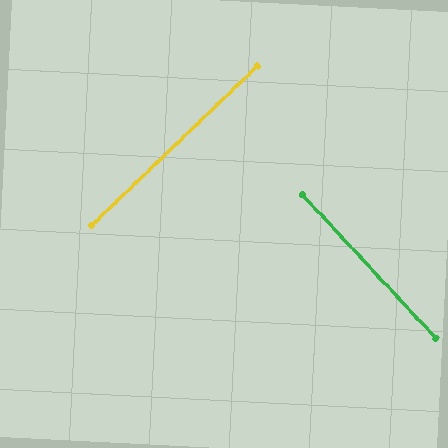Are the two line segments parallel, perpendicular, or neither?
Perpendicular — they meet at approximately 89°.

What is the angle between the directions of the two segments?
Approximately 89 degrees.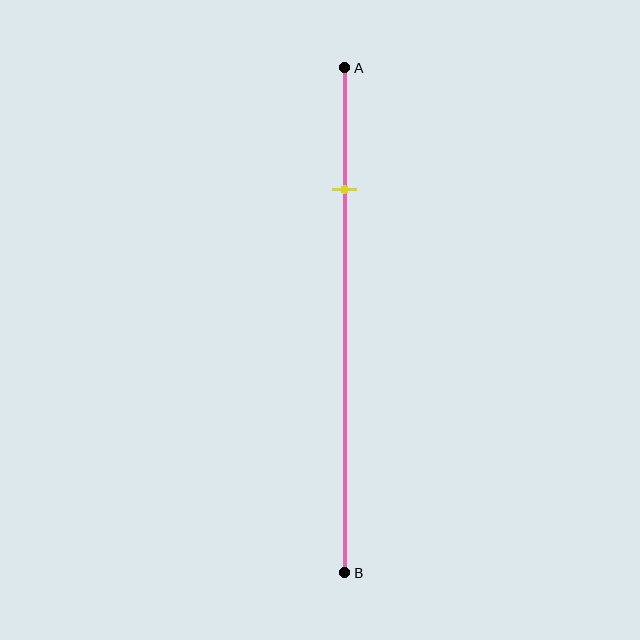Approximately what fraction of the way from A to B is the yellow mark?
The yellow mark is approximately 25% of the way from A to B.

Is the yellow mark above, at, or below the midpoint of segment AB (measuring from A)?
The yellow mark is above the midpoint of segment AB.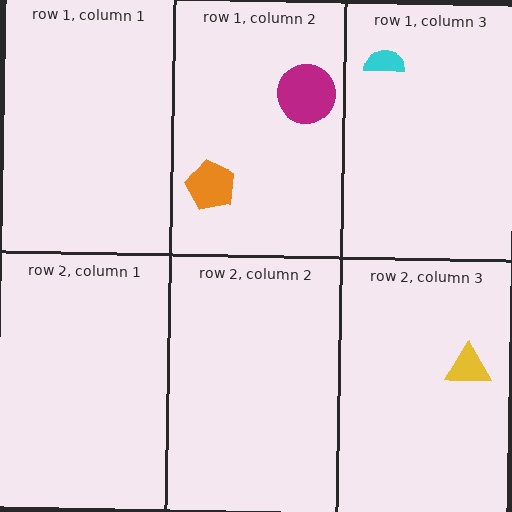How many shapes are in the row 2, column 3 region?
1.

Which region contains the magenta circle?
The row 1, column 2 region.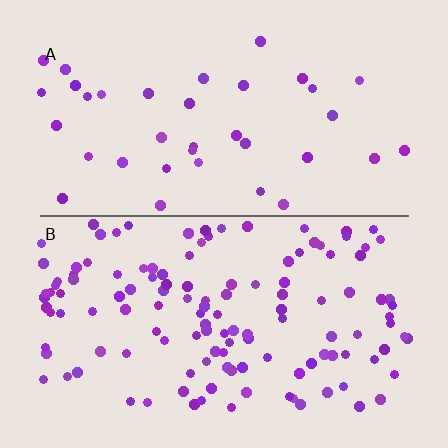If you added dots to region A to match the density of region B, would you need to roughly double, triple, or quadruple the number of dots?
Approximately triple.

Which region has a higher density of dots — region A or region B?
B (the bottom).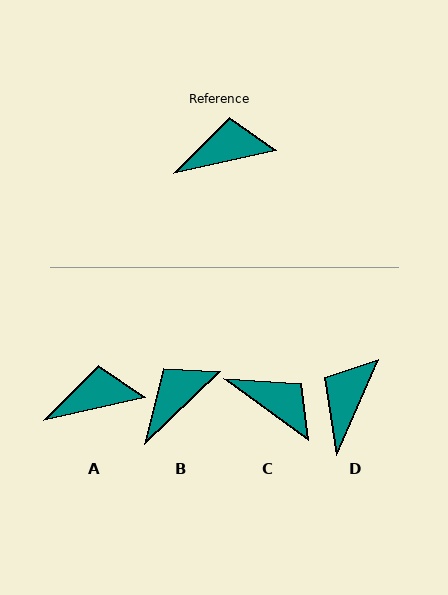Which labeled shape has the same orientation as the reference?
A.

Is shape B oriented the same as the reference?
No, it is off by about 31 degrees.